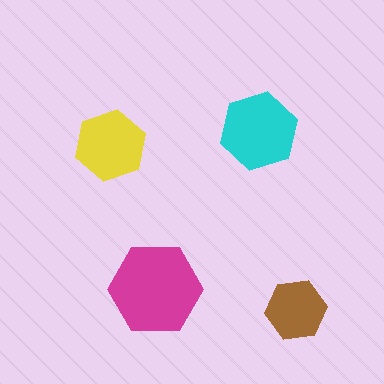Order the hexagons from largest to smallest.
the magenta one, the cyan one, the yellow one, the brown one.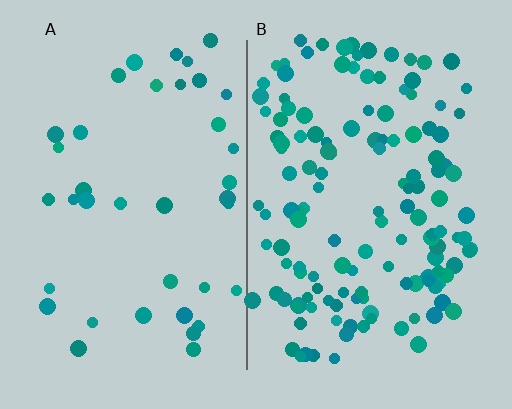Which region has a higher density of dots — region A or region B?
B (the right).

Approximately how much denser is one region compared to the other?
Approximately 3.6× — region B over region A.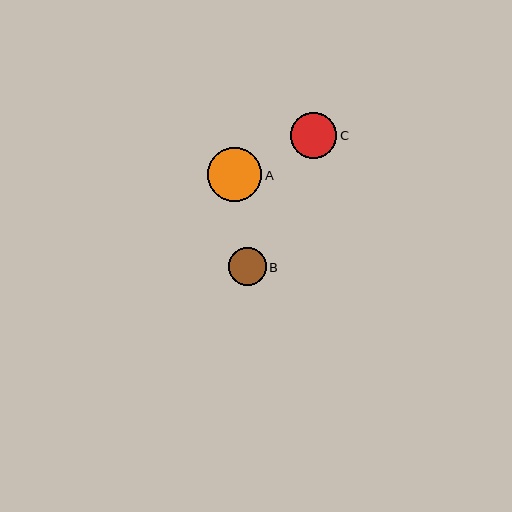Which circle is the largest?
Circle A is the largest with a size of approximately 54 pixels.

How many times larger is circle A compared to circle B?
Circle A is approximately 1.4 times the size of circle B.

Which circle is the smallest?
Circle B is the smallest with a size of approximately 38 pixels.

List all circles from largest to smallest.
From largest to smallest: A, C, B.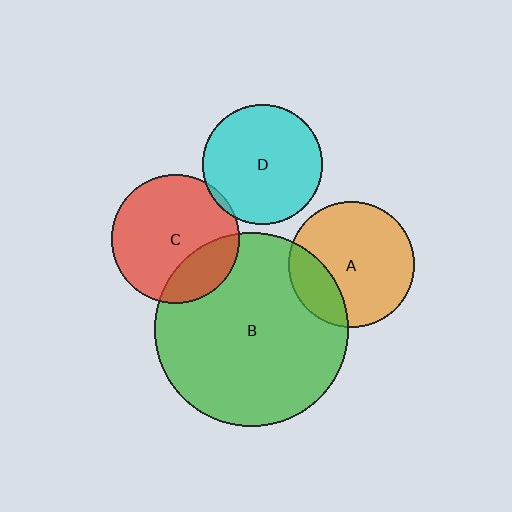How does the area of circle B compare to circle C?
Approximately 2.3 times.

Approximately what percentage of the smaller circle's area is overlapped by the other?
Approximately 25%.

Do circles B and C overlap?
Yes.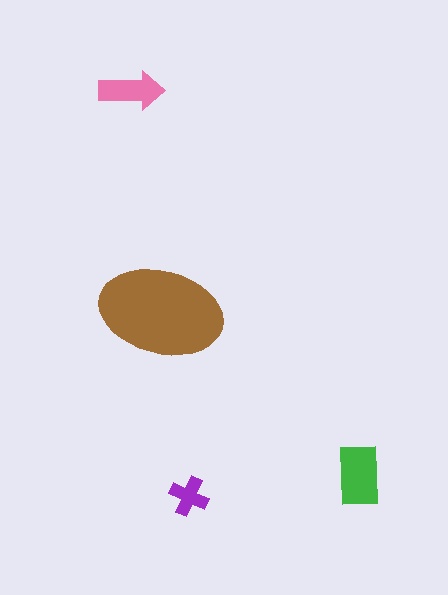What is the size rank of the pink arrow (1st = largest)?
3rd.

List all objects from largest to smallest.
The brown ellipse, the green rectangle, the pink arrow, the purple cross.